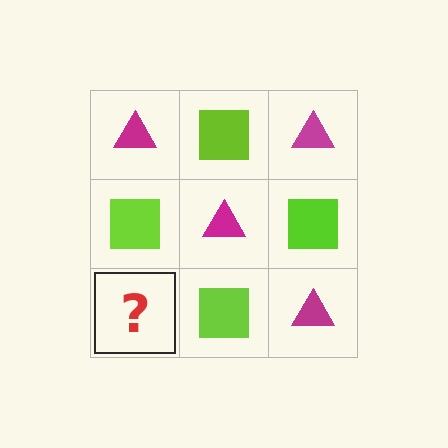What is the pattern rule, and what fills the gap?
The rule is that it alternates magenta triangle and lime square in a checkerboard pattern. The gap should be filled with a magenta triangle.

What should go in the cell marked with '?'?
The missing cell should contain a magenta triangle.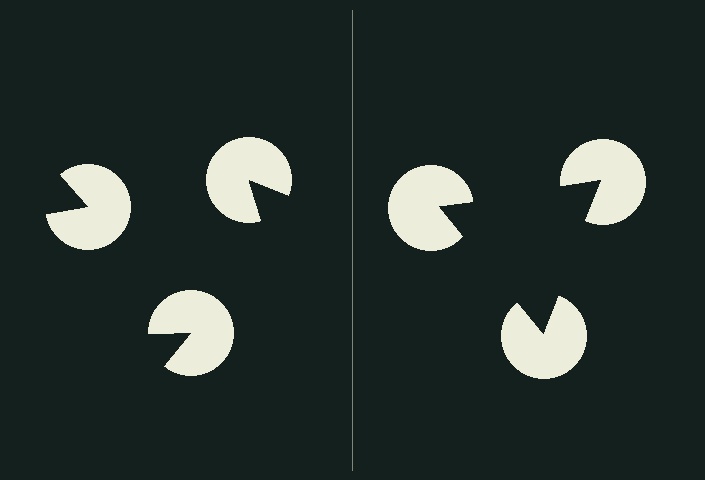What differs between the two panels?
The pac-man discs are positioned identically on both sides; only the wedge orientations differ. On the right they align to a triangle; on the left they are misaligned.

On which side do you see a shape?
An illusory triangle appears on the right side. On the left side the wedge cuts are rotated, so no coherent shape forms.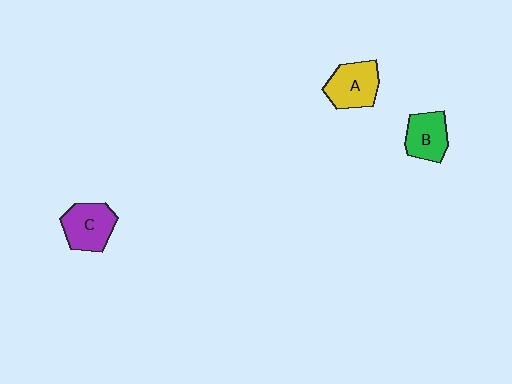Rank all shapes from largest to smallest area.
From largest to smallest: C (purple), A (yellow), B (green).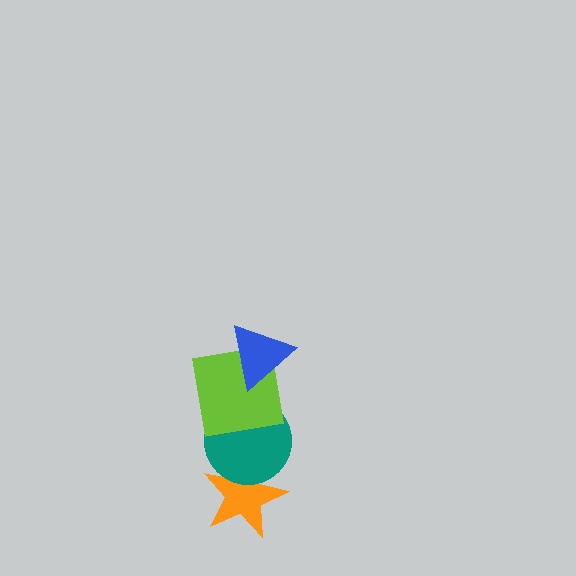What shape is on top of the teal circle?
The lime square is on top of the teal circle.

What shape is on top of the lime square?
The blue triangle is on top of the lime square.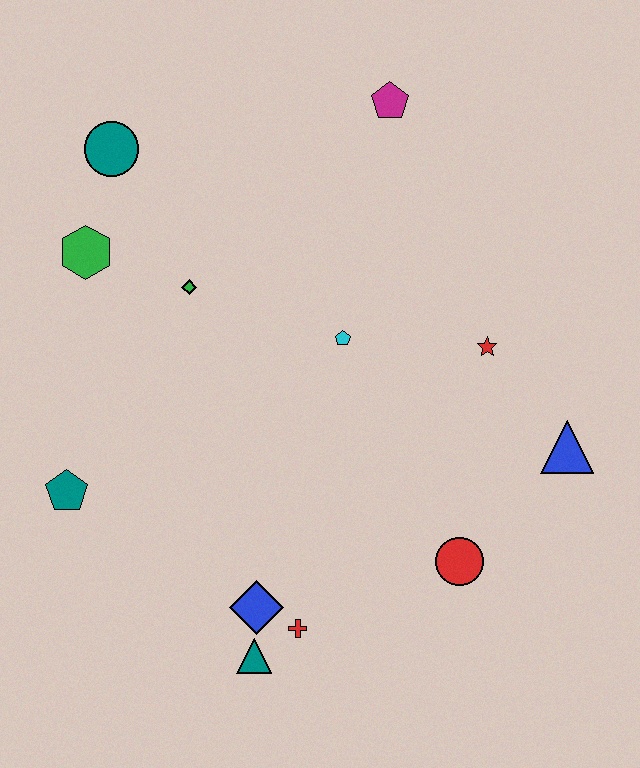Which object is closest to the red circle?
The blue triangle is closest to the red circle.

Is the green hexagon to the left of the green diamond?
Yes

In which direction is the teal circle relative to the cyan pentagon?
The teal circle is to the left of the cyan pentagon.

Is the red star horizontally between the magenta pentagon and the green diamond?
No